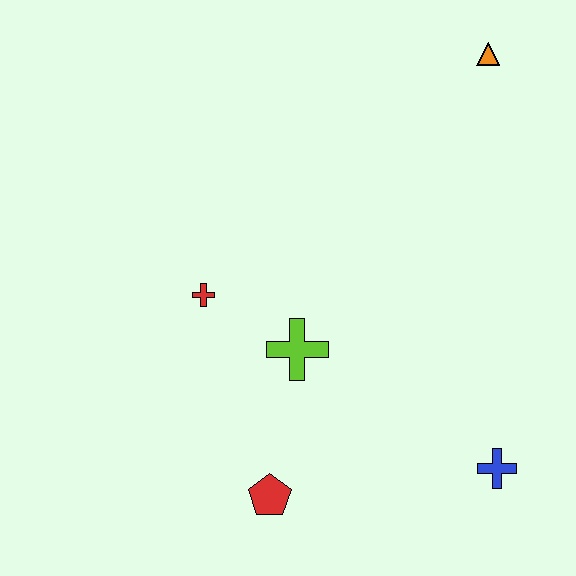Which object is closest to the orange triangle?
The lime cross is closest to the orange triangle.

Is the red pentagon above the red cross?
No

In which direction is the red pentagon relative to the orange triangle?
The red pentagon is below the orange triangle.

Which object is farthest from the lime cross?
The orange triangle is farthest from the lime cross.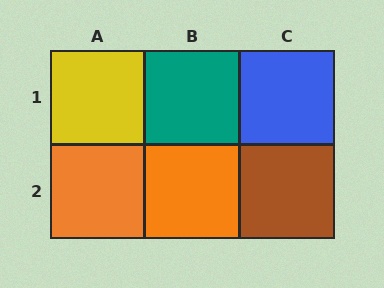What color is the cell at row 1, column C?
Blue.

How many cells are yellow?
1 cell is yellow.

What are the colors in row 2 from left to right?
Orange, orange, brown.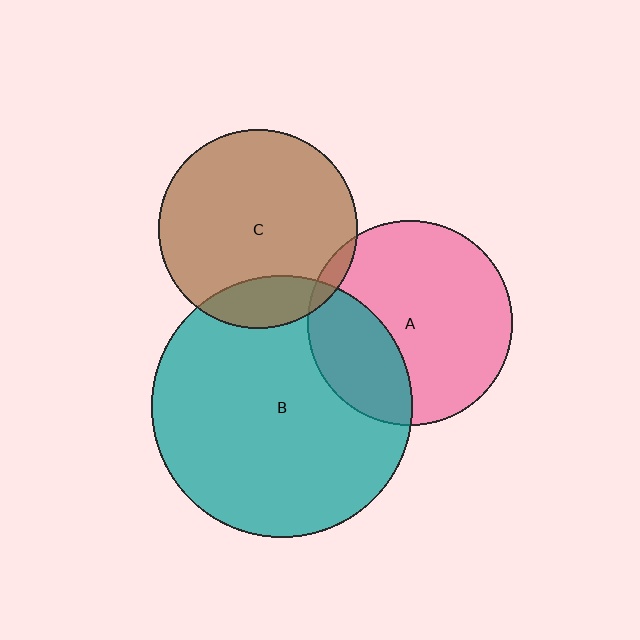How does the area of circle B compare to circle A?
Approximately 1.6 times.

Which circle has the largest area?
Circle B (teal).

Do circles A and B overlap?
Yes.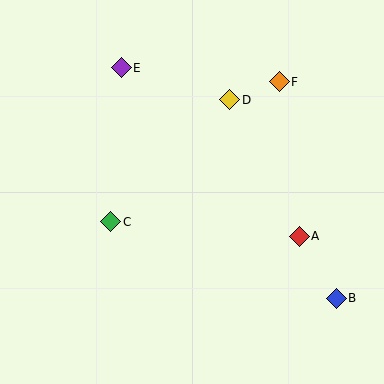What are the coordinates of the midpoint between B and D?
The midpoint between B and D is at (283, 199).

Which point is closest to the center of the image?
Point C at (111, 222) is closest to the center.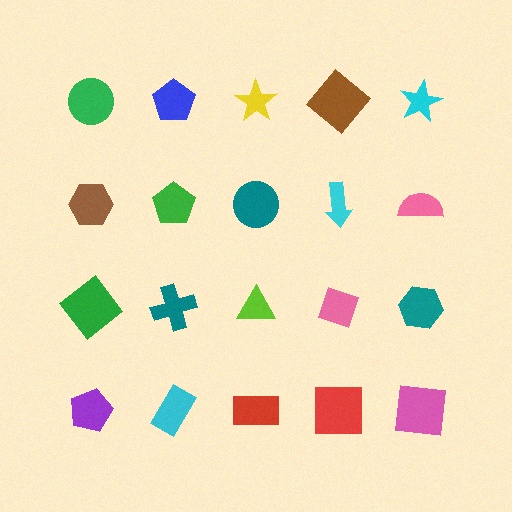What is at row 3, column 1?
A green diamond.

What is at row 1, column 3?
A yellow star.